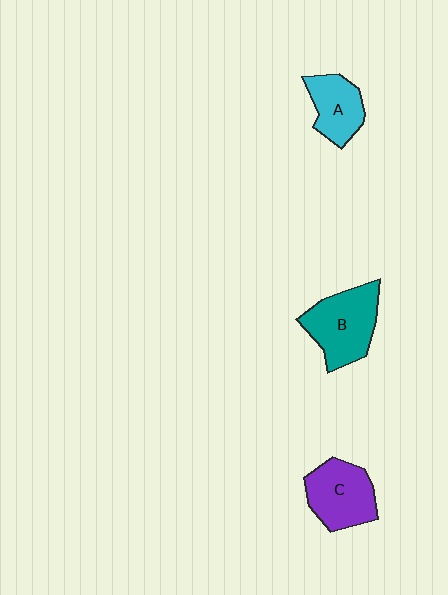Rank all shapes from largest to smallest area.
From largest to smallest: B (teal), C (purple), A (cyan).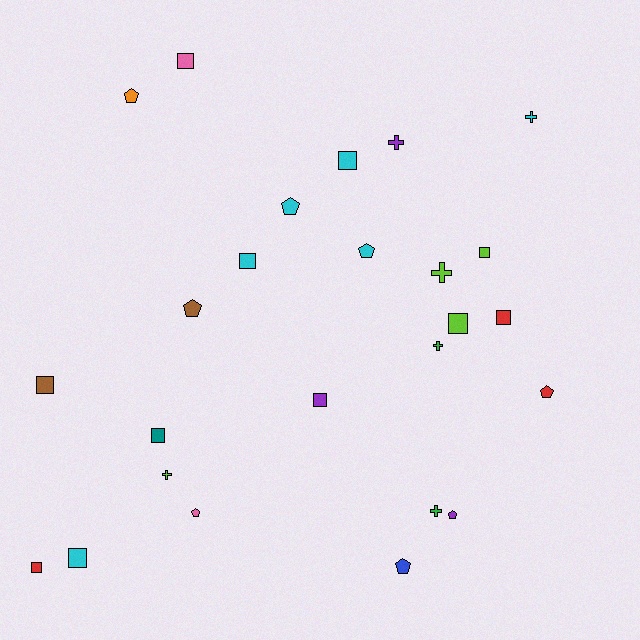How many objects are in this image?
There are 25 objects.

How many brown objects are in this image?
There are 2 brown objects.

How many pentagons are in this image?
There are 8 pentagons.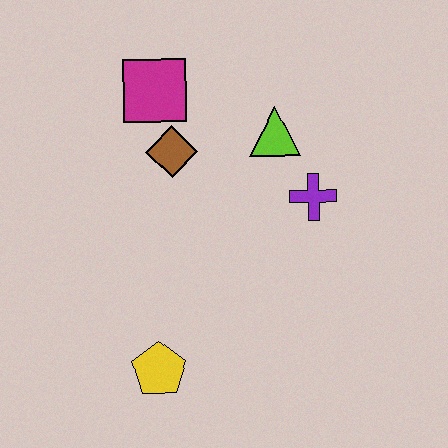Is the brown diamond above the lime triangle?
No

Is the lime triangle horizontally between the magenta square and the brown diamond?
No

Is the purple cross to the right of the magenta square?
Yes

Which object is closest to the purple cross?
The lime triangle is closest to the purple cross.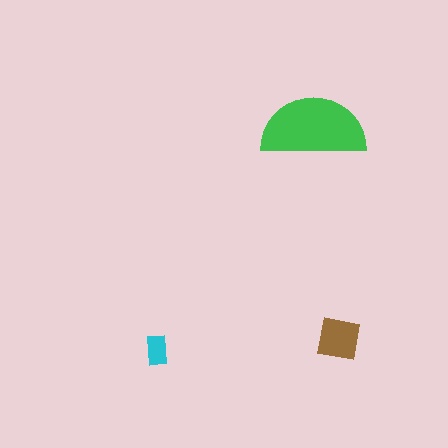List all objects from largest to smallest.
The green semicircle, the brown square, the cyan rectangle.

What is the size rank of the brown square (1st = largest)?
2nd.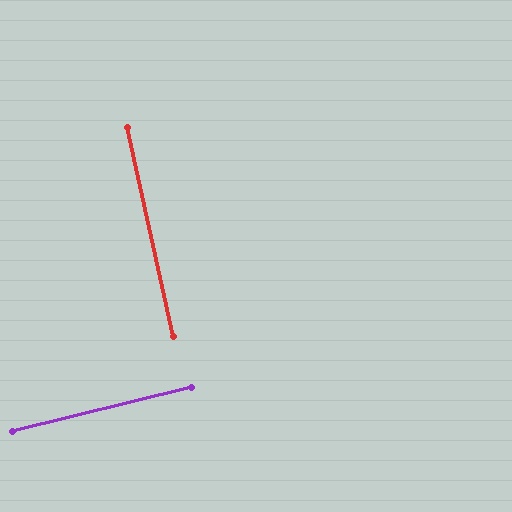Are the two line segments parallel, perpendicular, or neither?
Perpendicular — they meet at approximately 88°.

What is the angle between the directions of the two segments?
Approximately 88 degrees.